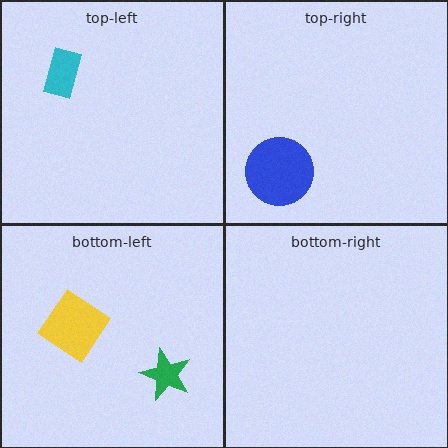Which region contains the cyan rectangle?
The top-left region.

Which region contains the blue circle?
The top-right region.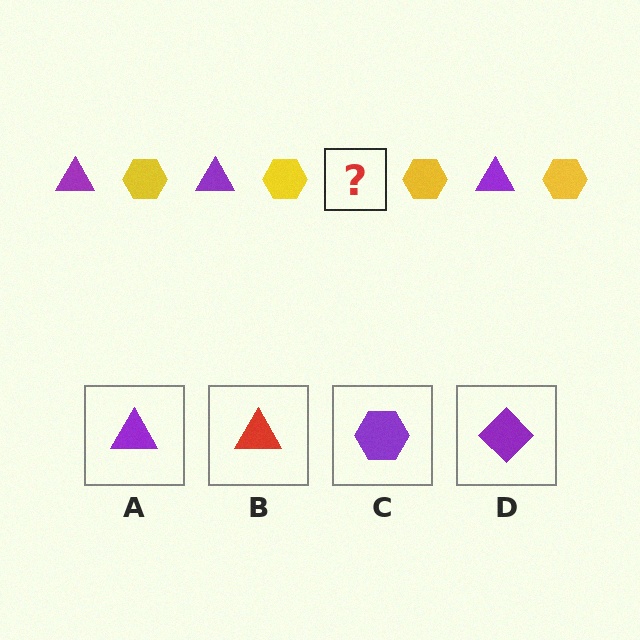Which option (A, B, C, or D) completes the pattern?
A.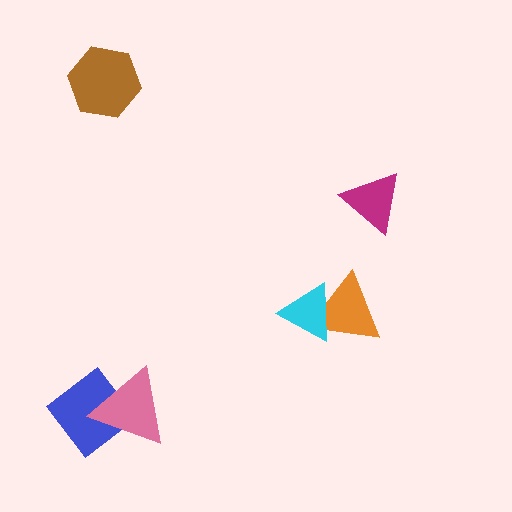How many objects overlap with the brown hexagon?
0 objects overlap with the brown hexagon.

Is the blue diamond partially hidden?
Yes, it is partially covered by another shape.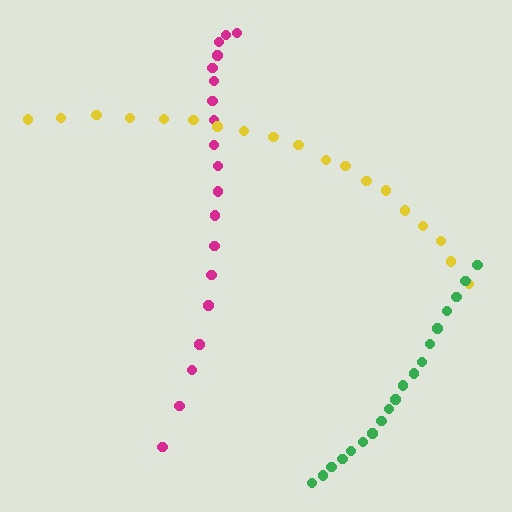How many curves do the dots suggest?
There are 3 distinct paths.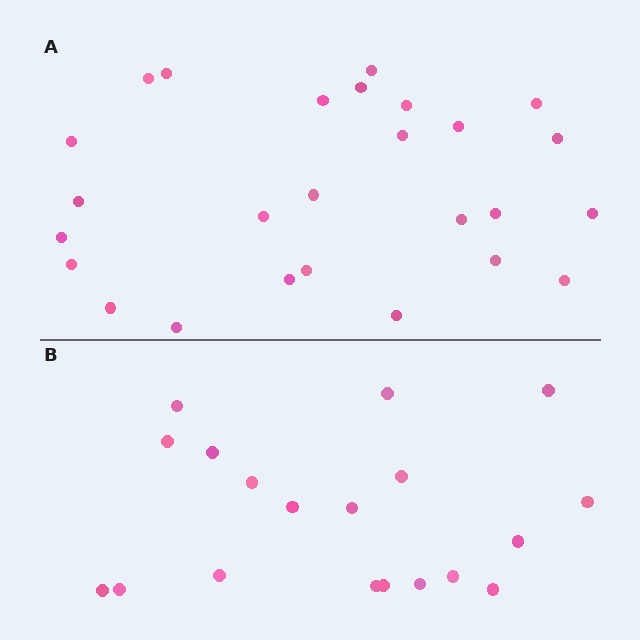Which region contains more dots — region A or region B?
Region A (the top region) has more dots.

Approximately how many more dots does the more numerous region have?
Region A has roughly 8 or so more dots than region B.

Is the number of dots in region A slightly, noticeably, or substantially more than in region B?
Region A has noticeably more, but not dramatically so. The ratio is roughly 1.4 to 1.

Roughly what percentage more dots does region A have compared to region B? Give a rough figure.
About 35% more.